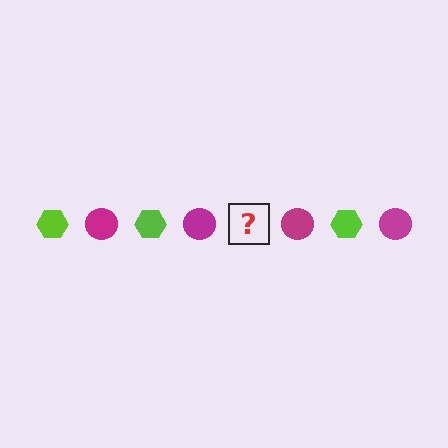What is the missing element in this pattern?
The missing element is a lime hexagon.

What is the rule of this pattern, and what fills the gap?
The rule is that the pattern alternates between lime hexagon and magenta circle. The gap should be filled with a lime hexagon.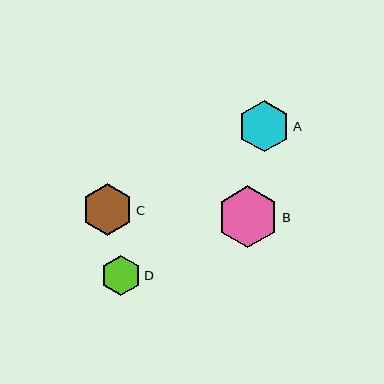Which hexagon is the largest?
Hexagon B is the largest with a size of approximately 62 pixels.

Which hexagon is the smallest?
Hexagon D is the smallest with a size of approximately 40 pixels.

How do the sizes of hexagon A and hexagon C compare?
Hexagon A and hexagon C are approximately the same size.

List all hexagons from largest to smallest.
From largest to smallest: B, A, C, D.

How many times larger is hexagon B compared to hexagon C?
Hexagon B is approximately 1.2 times the size of hexagon C.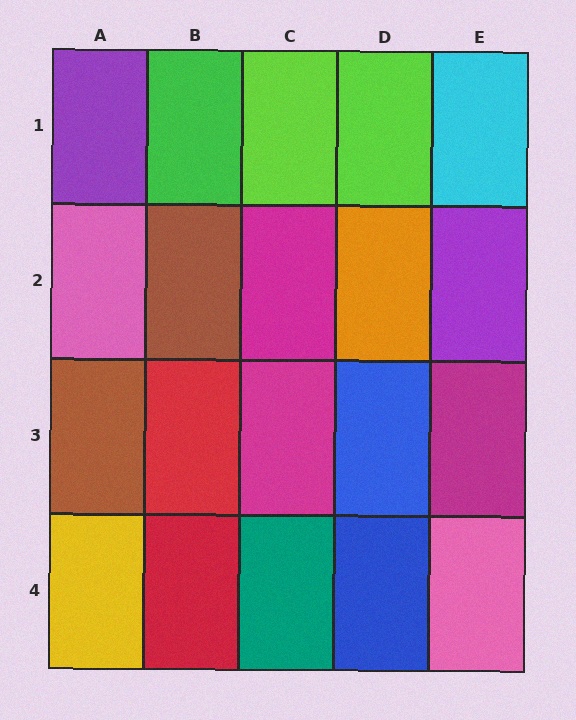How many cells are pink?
2 cells are pink.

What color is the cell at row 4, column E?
Pink.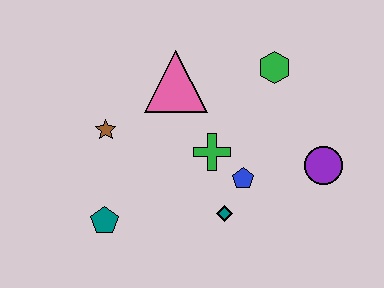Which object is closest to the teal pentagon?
The brown star is closest to the teal pentagon.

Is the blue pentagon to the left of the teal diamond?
No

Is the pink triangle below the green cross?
No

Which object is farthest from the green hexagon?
The teal pentagon is farthest from the green hexagon.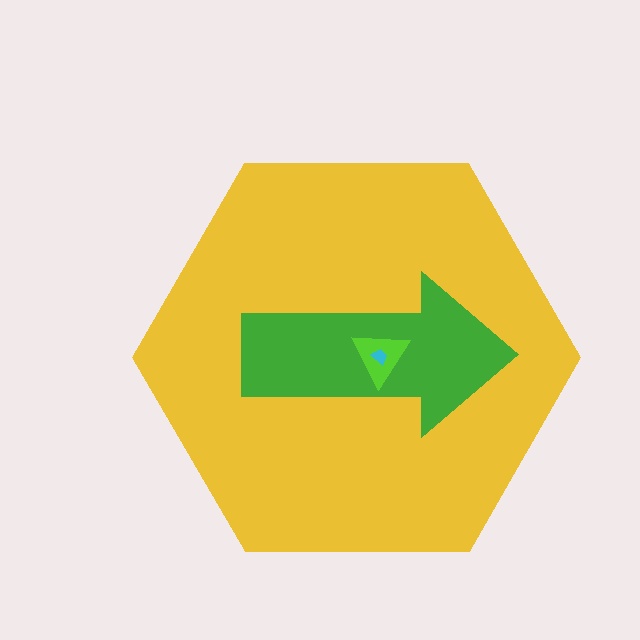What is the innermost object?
The cyan trapezoid.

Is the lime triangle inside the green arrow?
Yes.